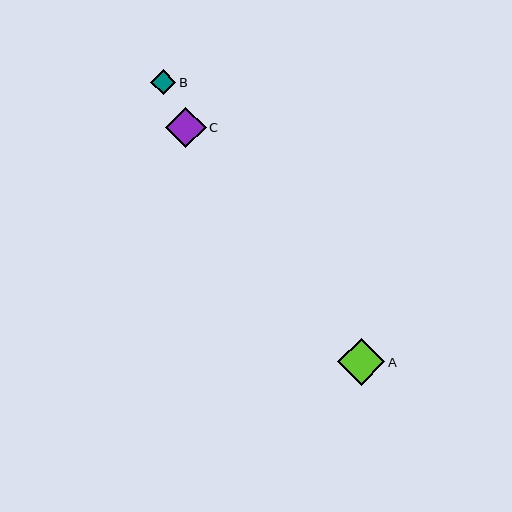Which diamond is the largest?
Diamond A is the largest with a size of approximately 47 pixels.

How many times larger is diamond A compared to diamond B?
Diamond A is approximately 1.9 times the size of diamond B.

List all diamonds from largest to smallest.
From largest to smallest: A, C, B.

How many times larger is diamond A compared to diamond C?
Diamond A is approximately 1.2 times the size of diamond C.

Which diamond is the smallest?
Diamond B is the smallest with a size of approximately 25 pixels.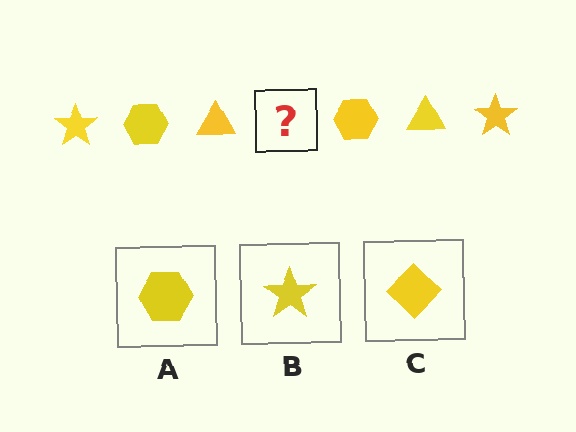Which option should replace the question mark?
Option B.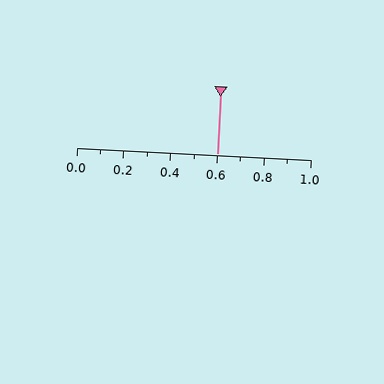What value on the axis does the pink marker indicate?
The marker indicates approximately 0.6.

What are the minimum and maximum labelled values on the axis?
The axis runs from 0.0 to 1.0.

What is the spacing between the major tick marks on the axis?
The major ticks are spaced 0.2 apart.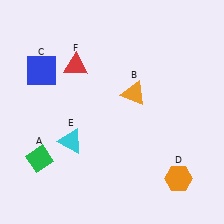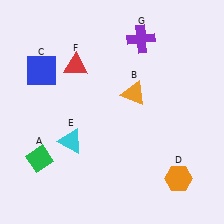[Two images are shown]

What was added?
A purple cross (G) was added in Image 2.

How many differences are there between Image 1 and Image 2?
There is 1 difference between the two images.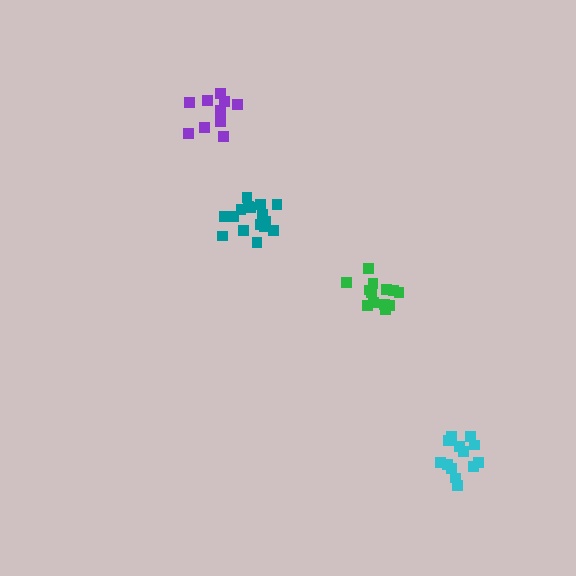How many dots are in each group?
Group 1: 10 dots, Group 2: 13 dots, Group 3: 16 dots, Group 4: 13 dots (52 total).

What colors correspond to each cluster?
The clusters are colored: purple, green, teal, cyan.